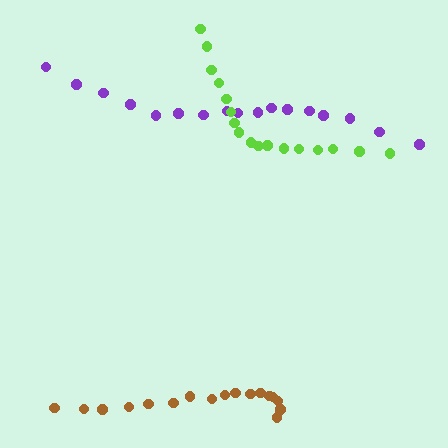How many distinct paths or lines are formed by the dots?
There are 3 distinct paths.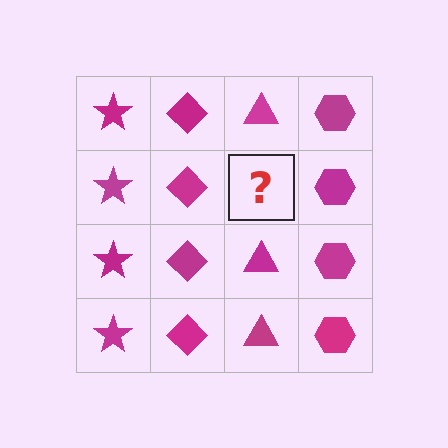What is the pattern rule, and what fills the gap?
The rule is that each column has a consistent shape. The gap should be filled with a magenta triangle.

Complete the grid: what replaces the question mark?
The question mark should be replaced with a magenta triangle.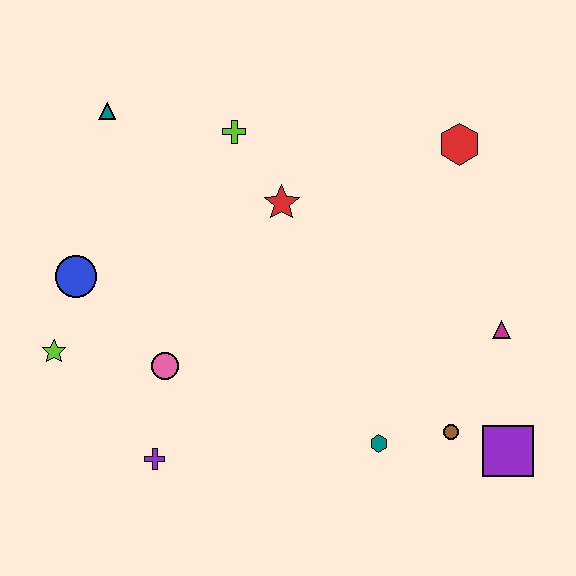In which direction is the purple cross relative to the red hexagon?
The purple cross is below the red hexagon.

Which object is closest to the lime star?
The blue circle is closest to the lime star.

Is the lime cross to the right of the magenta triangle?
No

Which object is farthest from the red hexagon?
The lime star is farthest from the red hexagon.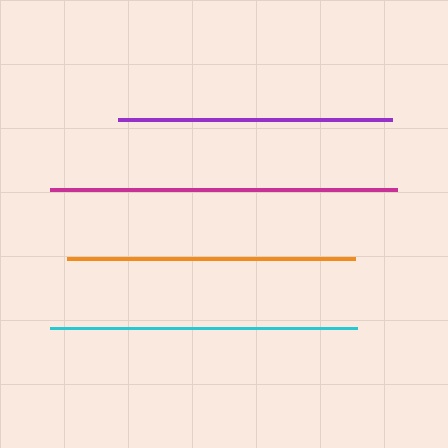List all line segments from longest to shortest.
From longest to shortest: magenta, cyan, orange, purple.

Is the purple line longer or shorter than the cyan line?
The cyan line is longer than the purple line.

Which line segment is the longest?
The magenta line is the longest at approximately 347 pixels.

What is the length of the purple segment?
The purple segment is approximately 274 pixels long.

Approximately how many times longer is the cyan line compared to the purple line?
The cyan line is approximately 1.1 times the length of the purple line.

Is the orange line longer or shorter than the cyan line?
The cyan line is longer than the orange line.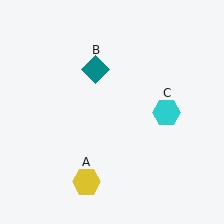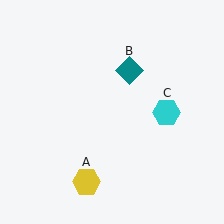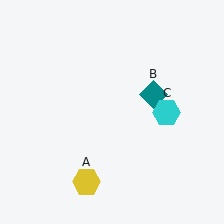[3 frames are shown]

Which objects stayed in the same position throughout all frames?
Yellow hexagon (object A) and cyan hexagon (object C) remained stationary.